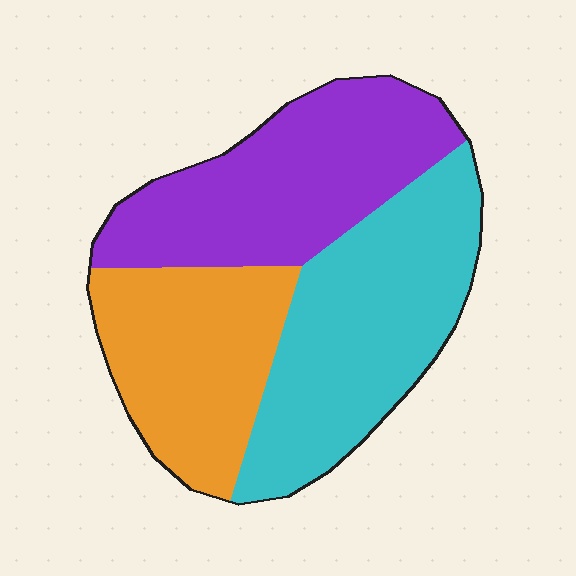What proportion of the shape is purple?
Purple covers about 35% of the shape.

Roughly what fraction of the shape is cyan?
Cyan covers around 40% of the shape.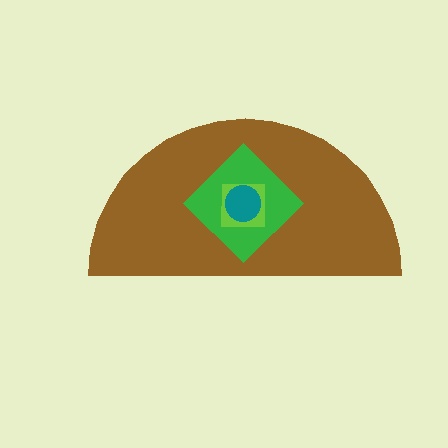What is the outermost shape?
The brown semicircle.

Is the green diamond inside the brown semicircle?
Yes.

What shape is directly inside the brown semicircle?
The green diamond.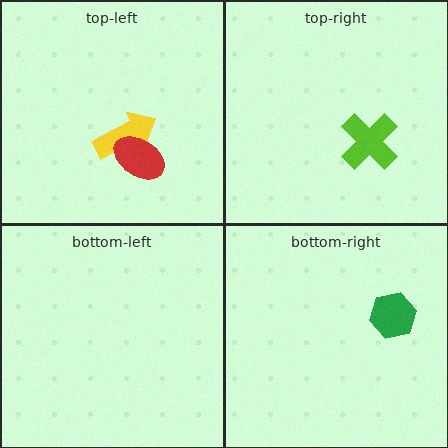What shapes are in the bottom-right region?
The green hexagon.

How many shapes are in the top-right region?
1.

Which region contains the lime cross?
The top-right region.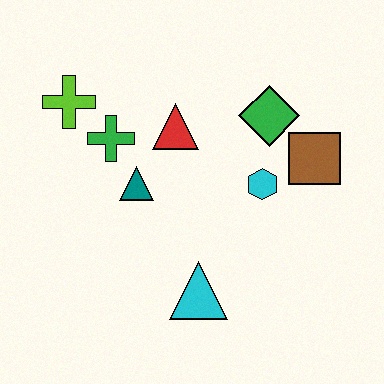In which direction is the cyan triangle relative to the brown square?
The cyan triangle is below the brown square.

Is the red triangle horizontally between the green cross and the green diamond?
Yes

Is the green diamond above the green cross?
Yes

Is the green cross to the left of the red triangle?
Yes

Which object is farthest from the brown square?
The lime cross is farthest from the brown square.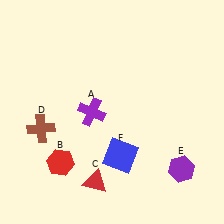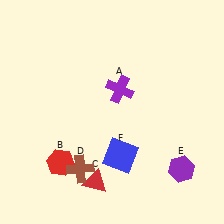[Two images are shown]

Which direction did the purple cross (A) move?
The purple cross (A) moved right.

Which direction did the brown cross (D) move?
The brown cross (D) moved down.